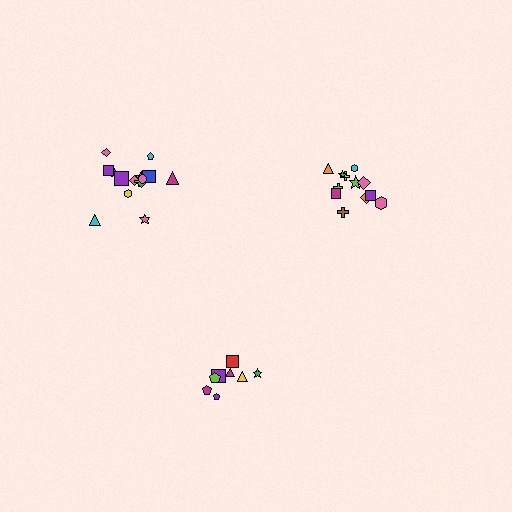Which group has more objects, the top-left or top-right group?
The top-left group.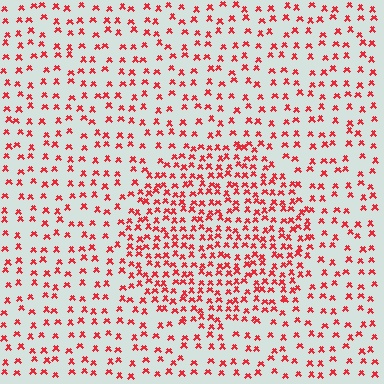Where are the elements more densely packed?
The elements are more densely packed inside the circle boundary.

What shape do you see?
I see a circle.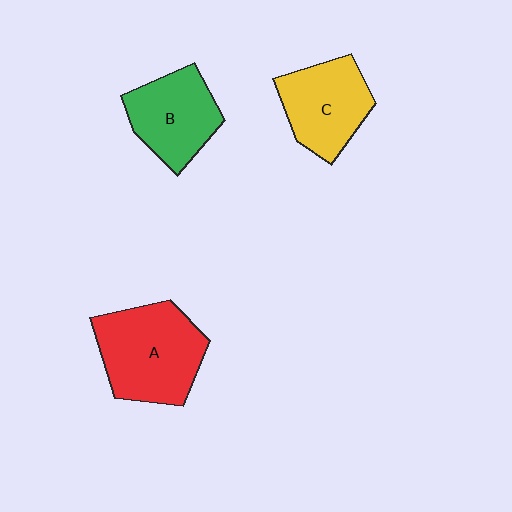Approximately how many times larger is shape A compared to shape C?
Approximately 1.3 times.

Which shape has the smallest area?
Shape B (green).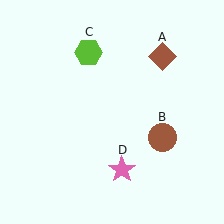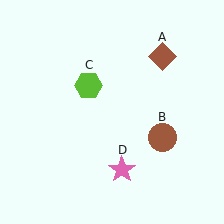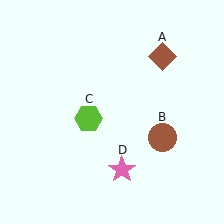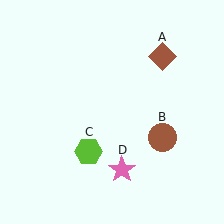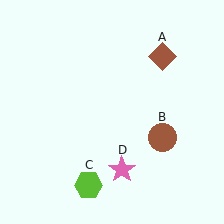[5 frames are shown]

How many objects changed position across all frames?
1 object changed position: lime hexagon (object C).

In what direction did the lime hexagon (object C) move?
The lime hexagon (object C) moved down.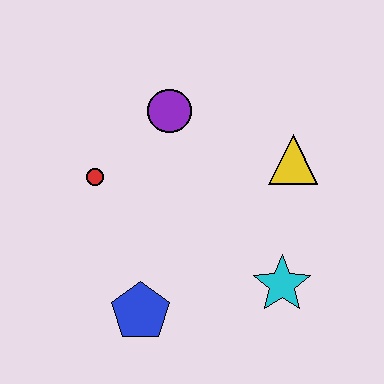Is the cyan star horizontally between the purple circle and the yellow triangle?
Yes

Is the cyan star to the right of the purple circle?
Yes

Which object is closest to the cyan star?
The yellow triangle is closest to the cyan star.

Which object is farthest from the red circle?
The cyan star is farthest from the red circle.